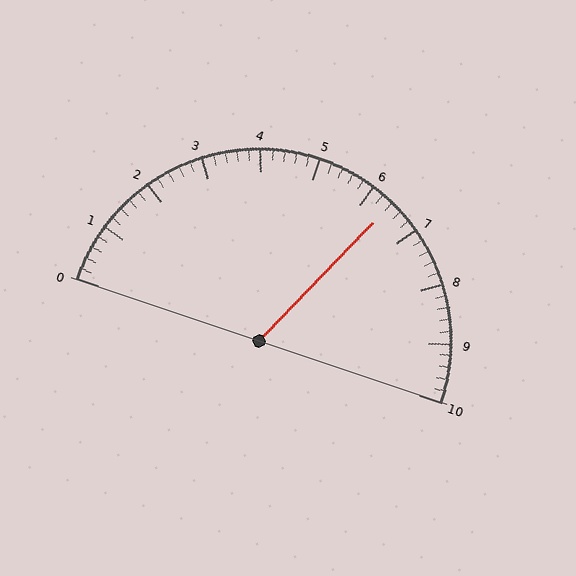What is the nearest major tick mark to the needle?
The nearest major tick mark is 6.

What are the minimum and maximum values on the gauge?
The gauge ranges from 0 to 10.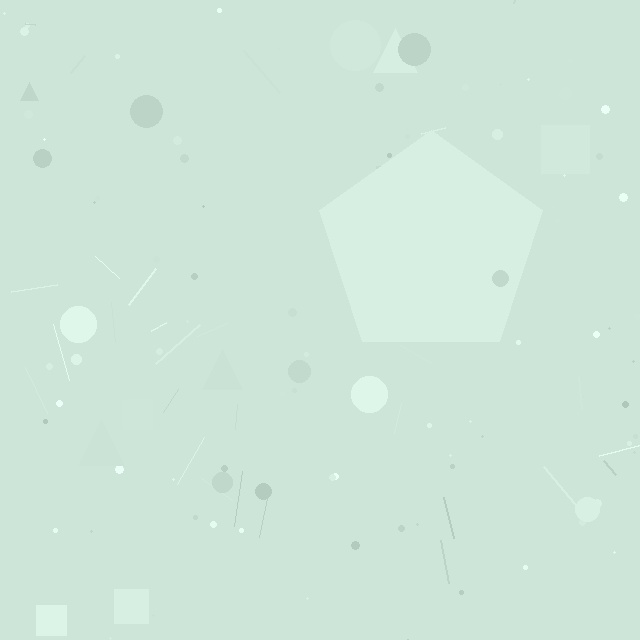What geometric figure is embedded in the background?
A pentagon is embedded in the background.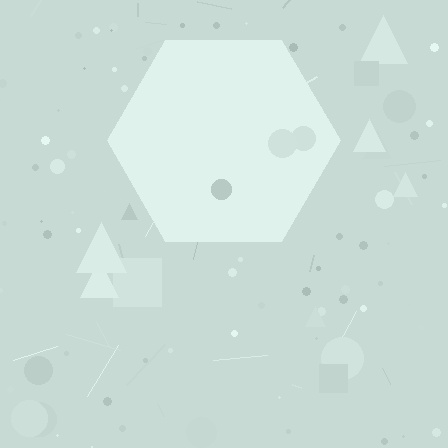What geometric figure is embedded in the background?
A hexagon is embedded in the background.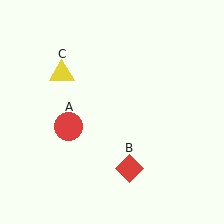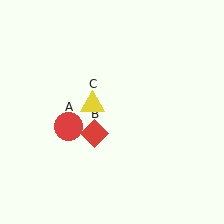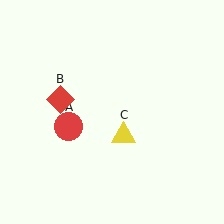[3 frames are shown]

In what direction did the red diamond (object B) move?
The red diamond (object B) moved up and to the left.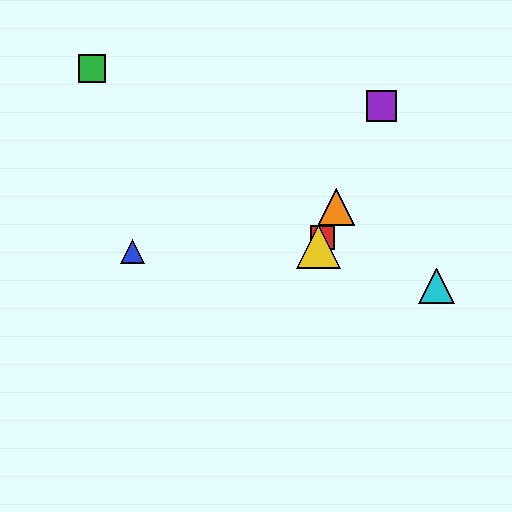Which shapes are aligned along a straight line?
The red square, the yellow triangle, the purple square, the orange triangle are aligned along a straight line.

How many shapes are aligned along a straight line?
4 shapes (the red square, the yellow triangle, the purple square, the orange triangle) are aligned along a straight line.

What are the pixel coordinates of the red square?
The red square is at (323, 238).